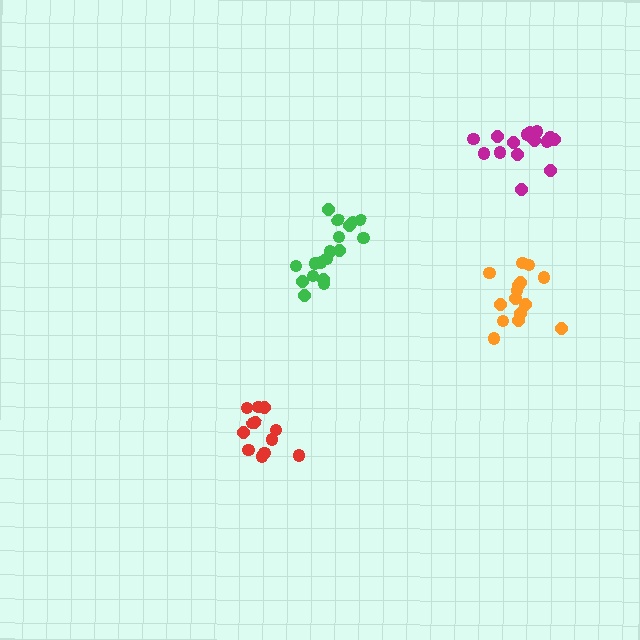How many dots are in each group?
Group 1: 12 dots, Group 2: 18 dots, Group 3: 18 dots, Group 4: 15 dots (63 total).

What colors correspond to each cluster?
The clusters are colored: red, green, magenta, orange.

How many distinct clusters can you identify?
There are 4 distinct clusters.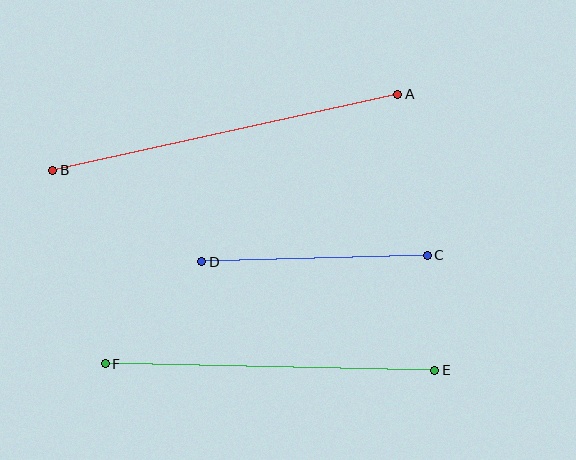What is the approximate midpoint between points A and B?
The midpoint is at approximately (225, 132) pixels.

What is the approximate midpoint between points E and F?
The midpoint is at approximately (270, 367) pixels.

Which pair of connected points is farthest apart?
Points A and B are farthest apart.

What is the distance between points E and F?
The distance is approximately 329 pixels.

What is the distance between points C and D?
The distance is approximately 226 pixels.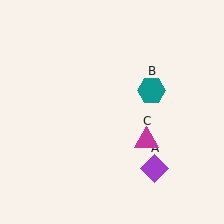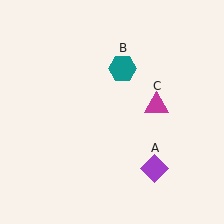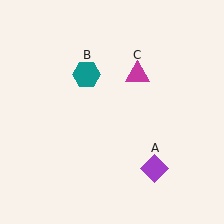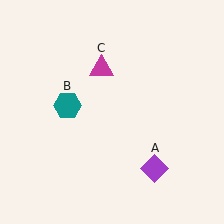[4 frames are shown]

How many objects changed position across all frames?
2 objects changed position: teal hexagon (object B), magenta triangle (object C).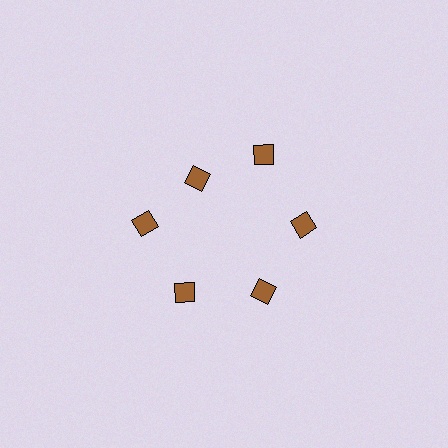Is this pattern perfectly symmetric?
No. The 6 brown diamonds are arranged in a ring, but one element near the 11 o'clock position is pulled inward toward the center, breaking the 6-fold rotational symmetry.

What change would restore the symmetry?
The symmetry would be restored by moving it outward, back onto the ring so that all 6 diamonds sit at equal angles and equal distance from the center.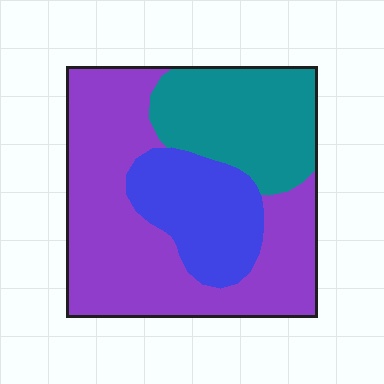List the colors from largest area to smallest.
From largest to smallest: purple, teal, blue.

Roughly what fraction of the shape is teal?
Teal covers 26% of the shape.